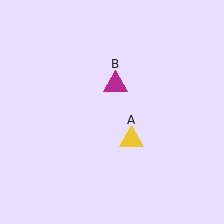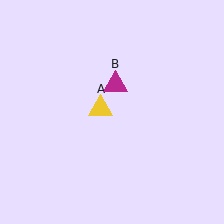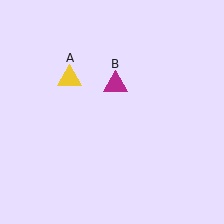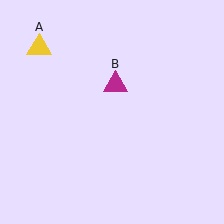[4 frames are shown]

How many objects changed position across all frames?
1 object changed position: yellow triangle (object A).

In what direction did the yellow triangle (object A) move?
The yellow triangle (object A) moved up and to the left.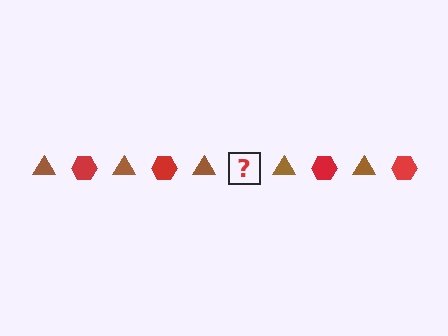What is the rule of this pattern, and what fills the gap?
The rule is that the pattern alternates between brown triangle and red hexagon. The gap should be filled with a red hexagon.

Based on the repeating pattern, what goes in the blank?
The blank should be a red hexagon.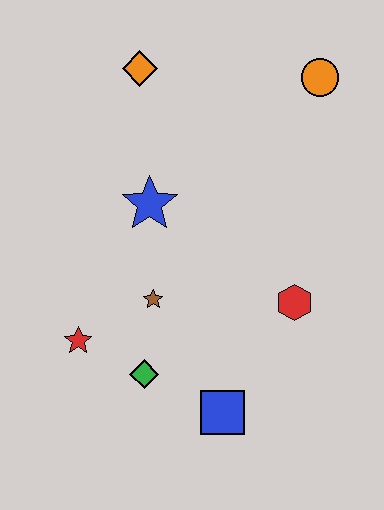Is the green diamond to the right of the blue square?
No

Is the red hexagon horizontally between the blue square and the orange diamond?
No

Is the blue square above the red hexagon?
No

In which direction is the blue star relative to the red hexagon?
The blue star is to the left of the red hexagon.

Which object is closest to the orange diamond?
The blue star is closest to the orange diamond.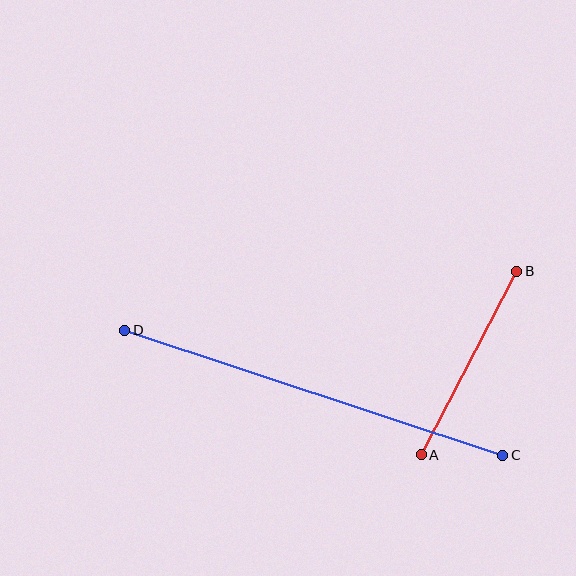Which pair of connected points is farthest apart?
Points C and D are farthest apart.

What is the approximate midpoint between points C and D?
The midpoint is at approximately (314, 393) pixels.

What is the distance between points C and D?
The distance is approximately 398 pixels.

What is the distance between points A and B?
The distance is approximately 207 pixels.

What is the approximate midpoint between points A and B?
The midpoint is at approximately (469, 363) pixels.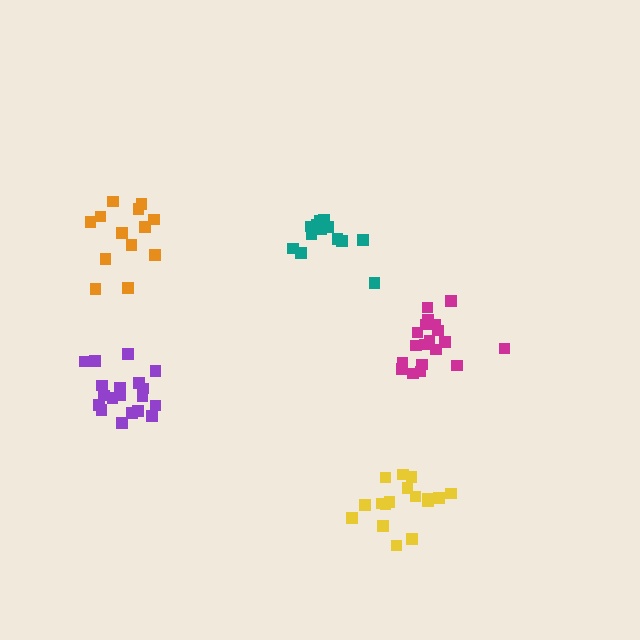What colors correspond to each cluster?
The clusters are colored: orange, magenta, purple, teal, yellow.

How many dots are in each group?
Group 1: 13 dots, Group 2: 19 dots, Group 3: 19 dots, Group 4: 13 dots, Group 5: 17 dots (81 total).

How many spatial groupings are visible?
There are 5 spatial groupings.